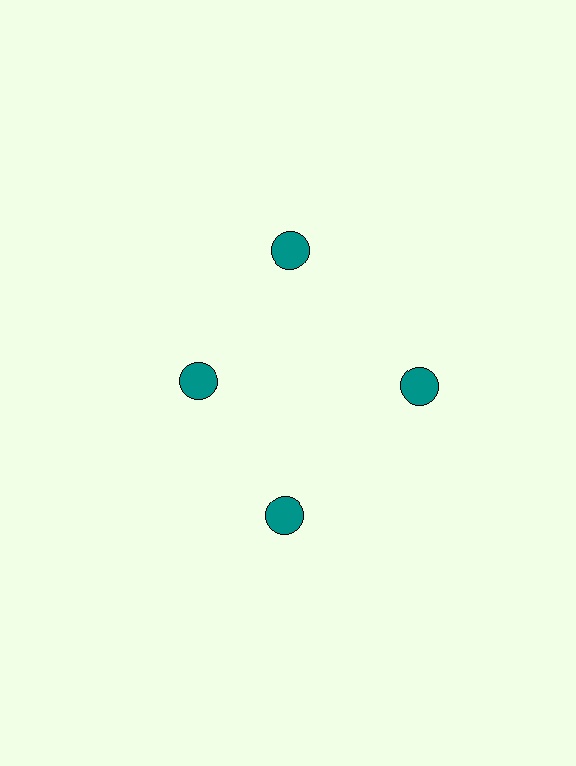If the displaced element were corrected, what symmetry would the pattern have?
It would have 4-fold rotational symmetry — the pattern would map onto itself every 90 degrees.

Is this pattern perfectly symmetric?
No. The 4 teal circles are arranged in a ring, but one element near the 9 o'clock position is pulled inward toward the center, breaking the 4-fold rotational symmetry.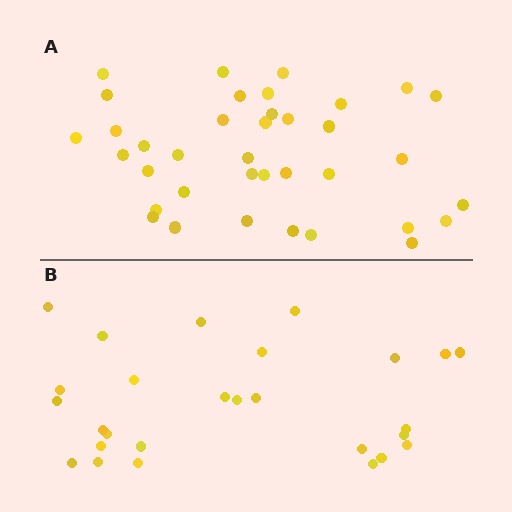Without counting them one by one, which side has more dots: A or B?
Region A (the top region) has more dots.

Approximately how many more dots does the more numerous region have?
Region A has roughly 10 or so more dots than region B.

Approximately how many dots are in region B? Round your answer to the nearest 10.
About 30 dots. (The exact count is 27, which rounds to 30.)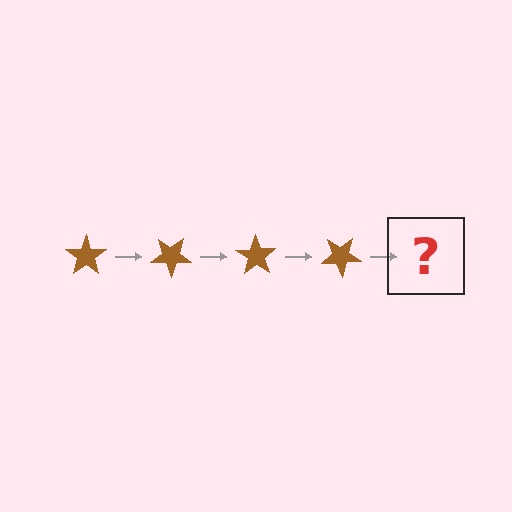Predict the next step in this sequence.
The next step is a brown star rotated 140 degrees.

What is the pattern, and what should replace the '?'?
The pattern is that the star rotates 35 degrees each step. The '?' should be a brown star rotated 140 degrees.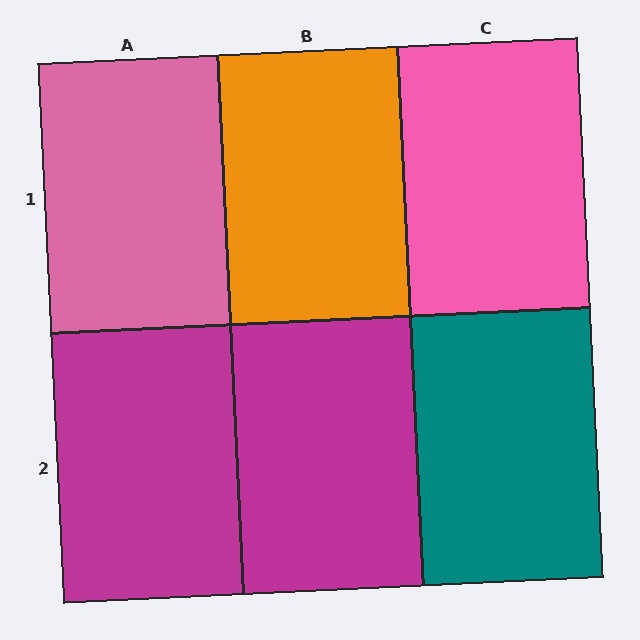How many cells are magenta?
2 cells are magenta.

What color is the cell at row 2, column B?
Magenta.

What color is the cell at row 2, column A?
Magenta.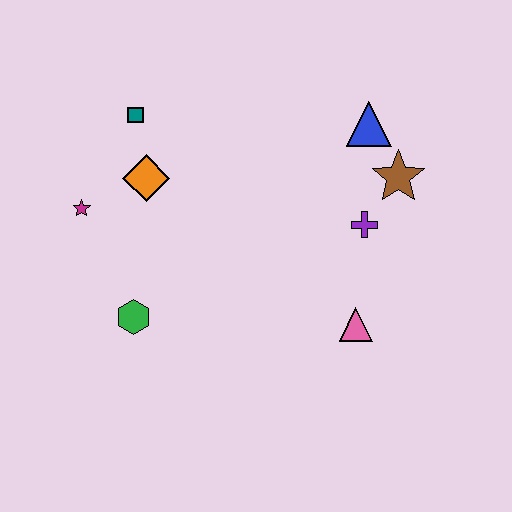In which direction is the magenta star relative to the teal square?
The magenta star is below the teal square.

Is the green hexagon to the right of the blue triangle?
No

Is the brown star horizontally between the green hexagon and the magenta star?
No